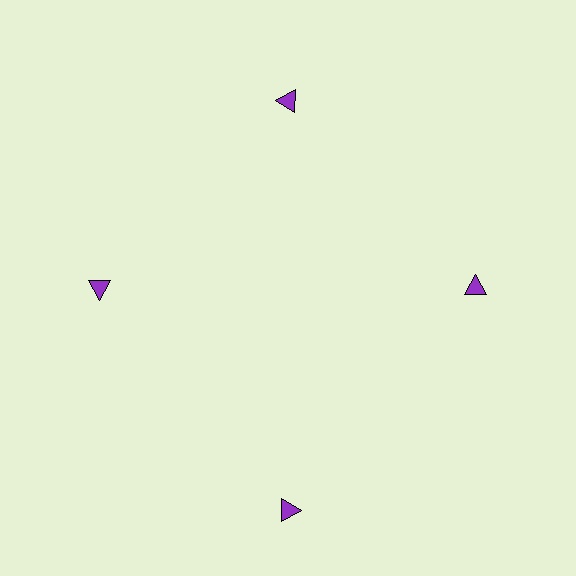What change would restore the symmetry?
The symmetry would be restored by moving it inward, back onto the ring so that all 4 triangles sit at equal angles and equal distance from the center.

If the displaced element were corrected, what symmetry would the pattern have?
It would have 4-fold rotational symmetry — the pattern would map onto itself every 90 degrees.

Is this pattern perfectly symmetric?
No. The 4 purple triangles are arranged in a ring, but one element near the 6 o'clock position is pushed outward from the center, breaking the 4-fold rotational symmetry.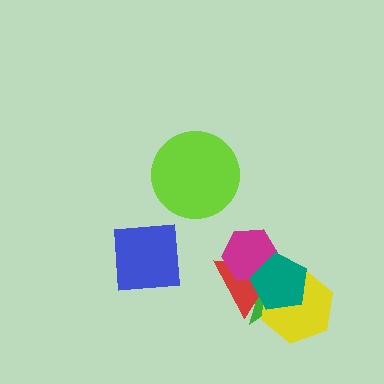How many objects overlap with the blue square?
0 objects overlap with the blue square.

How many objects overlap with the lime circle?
0 objects overlap with the lime circle.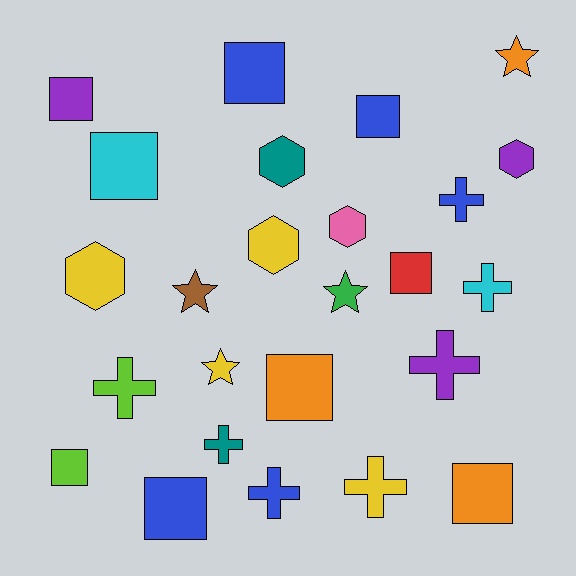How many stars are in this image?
There are 4 stars.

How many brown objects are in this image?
There is 1 brown object.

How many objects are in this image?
There are 25 objects.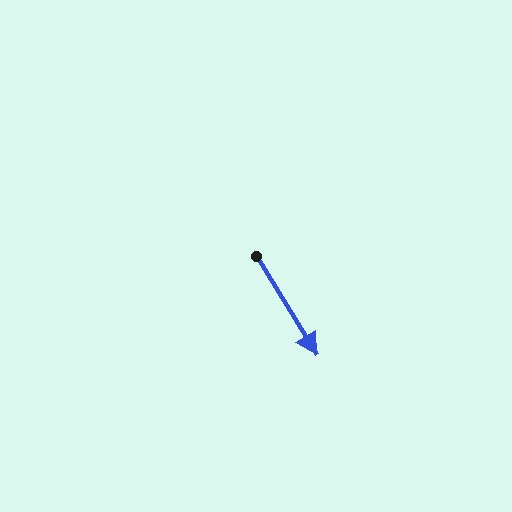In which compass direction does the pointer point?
Southeast.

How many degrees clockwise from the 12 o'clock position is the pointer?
Approximately 149 degrees.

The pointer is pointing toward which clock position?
Roughly 5 o'clock.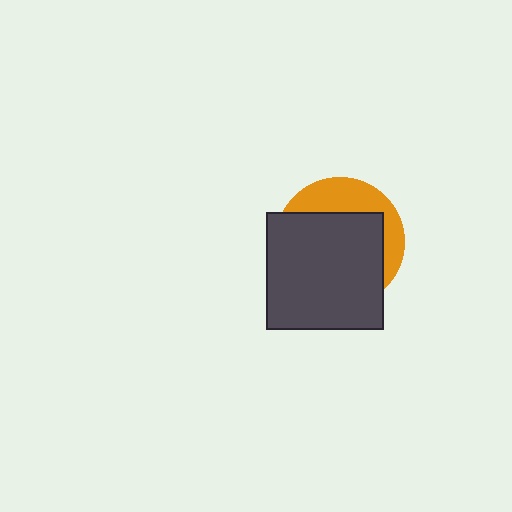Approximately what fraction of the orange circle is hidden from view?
Roughly 69% of the orange circle is hidden behind the dark gray square.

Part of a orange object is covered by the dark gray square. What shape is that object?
It is a circle.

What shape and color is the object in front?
The object in front is a dark gray square.